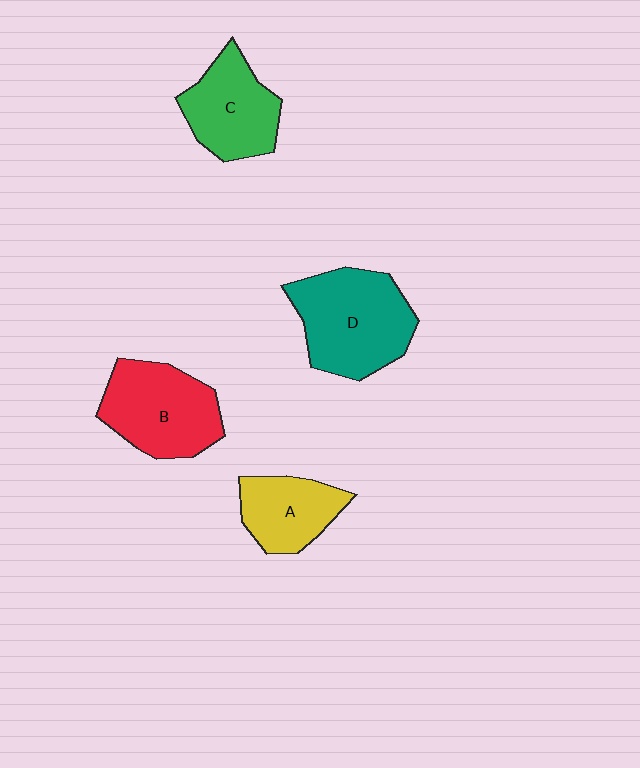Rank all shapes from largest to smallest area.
From largest to smallest: D (teal), B (red), C (green), A (yellow).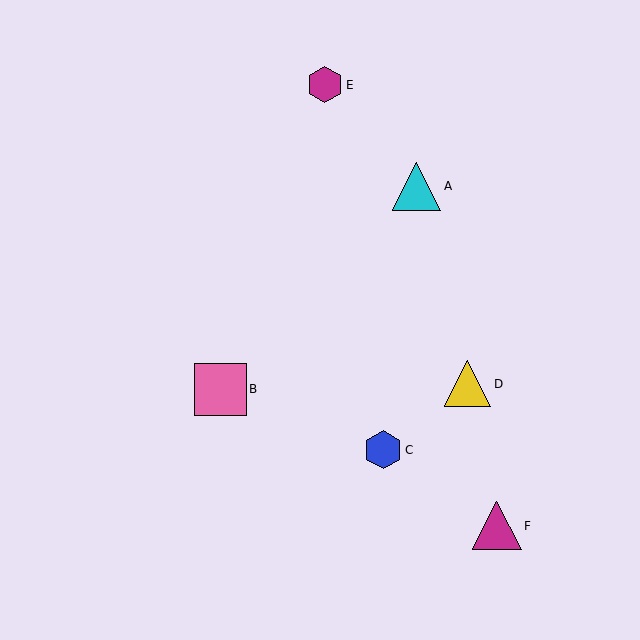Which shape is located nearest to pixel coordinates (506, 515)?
The magenta triangle (labeled F) at (497, 526) is nearest to that location.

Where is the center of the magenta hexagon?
The center of the magenta hexagon is at (325, 85).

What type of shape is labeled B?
Shape B is a pink square.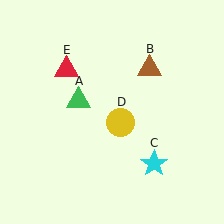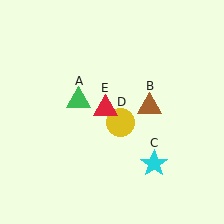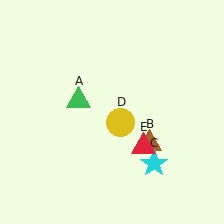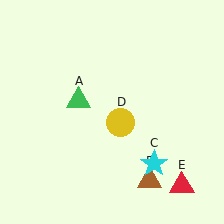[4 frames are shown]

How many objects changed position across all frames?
2 objects changed position: brown triangle (object B), red triangle (object E).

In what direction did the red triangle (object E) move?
The red triangle (object E) moved down and to the right.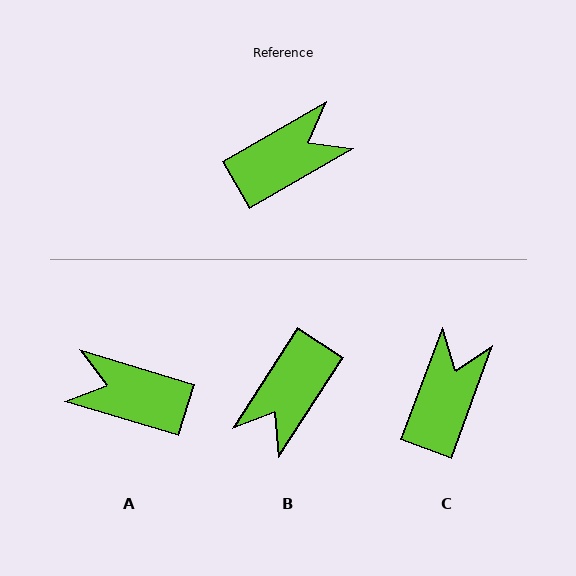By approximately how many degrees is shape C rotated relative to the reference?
Approximately 40 degrees counter-clockwise.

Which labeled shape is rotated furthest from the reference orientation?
B, about 153 degrees away.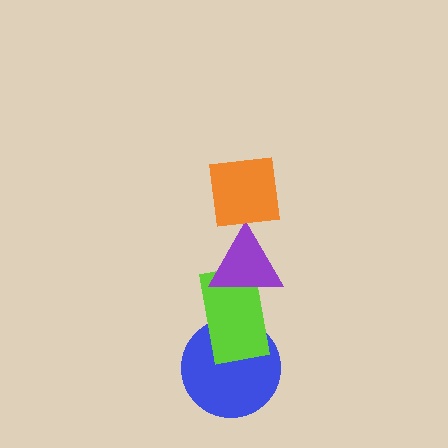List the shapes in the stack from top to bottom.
From top to bottom: the orange square, the purple triangle, the lime rectangle, the blue circle.